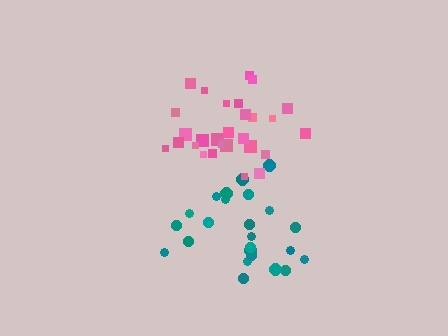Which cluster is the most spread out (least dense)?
Teal.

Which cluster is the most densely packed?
Pink.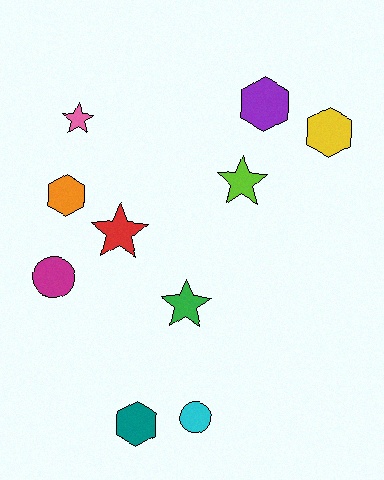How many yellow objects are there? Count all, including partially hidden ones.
There is 1 yellow object.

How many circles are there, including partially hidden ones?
There are 2 circles.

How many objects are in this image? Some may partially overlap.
There are 10 objects.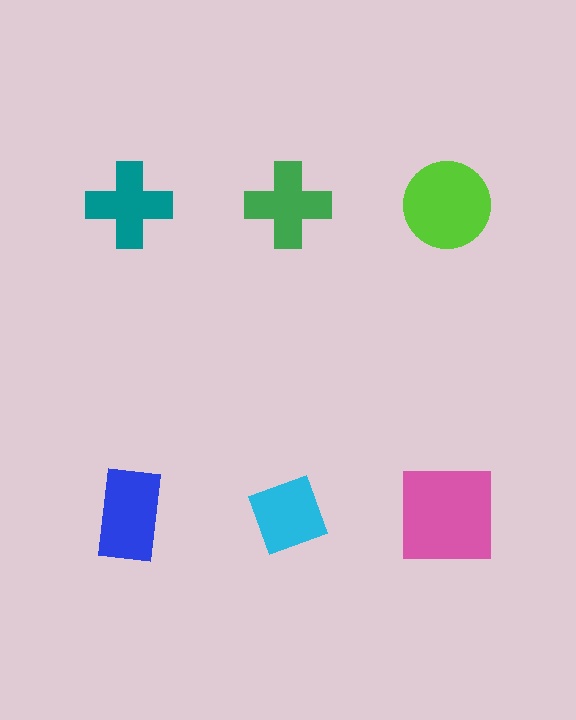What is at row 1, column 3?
A lime circle.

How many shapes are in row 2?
3 shapes.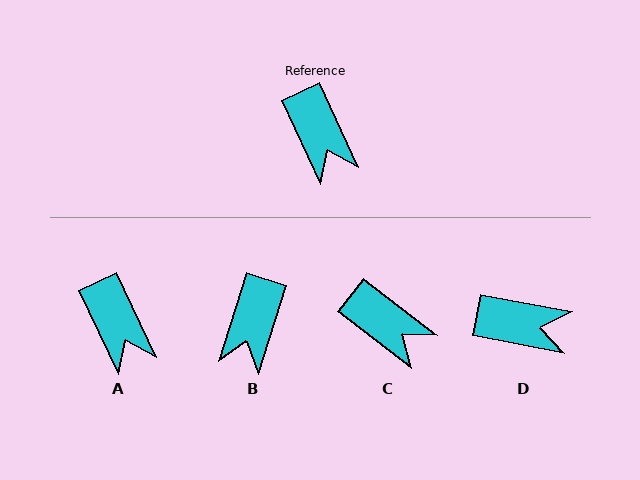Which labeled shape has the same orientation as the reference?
A.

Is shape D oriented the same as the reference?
No, it is off by about 54 degrees.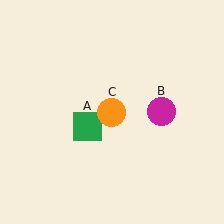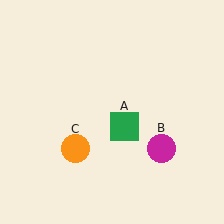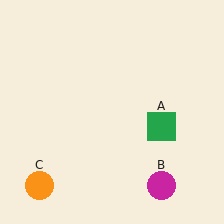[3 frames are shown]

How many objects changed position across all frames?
3 objects changed position: green square (object A), magenta circle (object B), orange circle (object C).